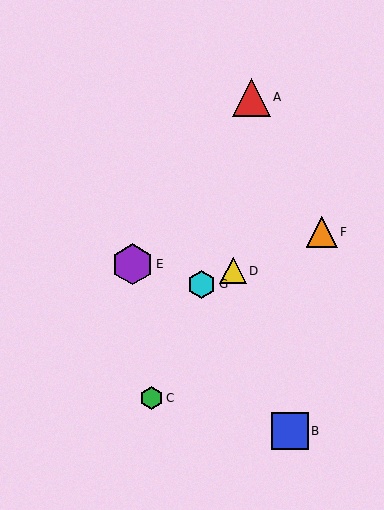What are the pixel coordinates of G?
Object G is at (202, 284).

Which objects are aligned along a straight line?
Objects D, F, G are aligned along a straight line.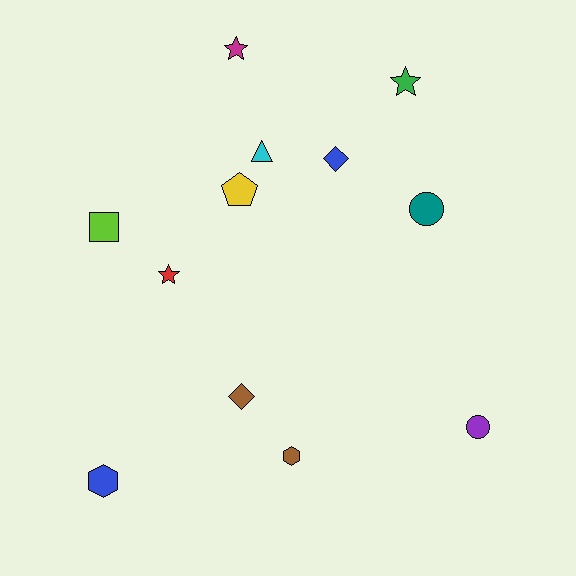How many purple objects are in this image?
There is 1 purple object.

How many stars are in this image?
There are 3 stars.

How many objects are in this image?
There are 12 objects.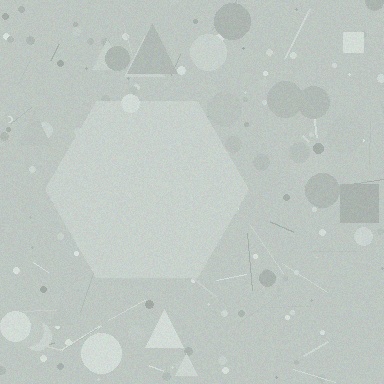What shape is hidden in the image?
A hexagon is hidden in the image.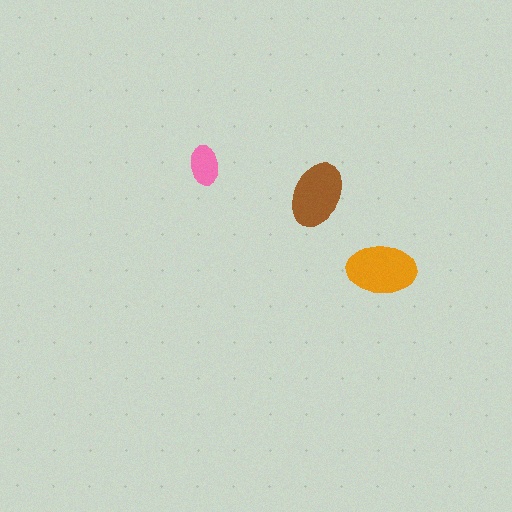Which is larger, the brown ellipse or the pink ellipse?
The brown one.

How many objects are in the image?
There are 3 objects in the image.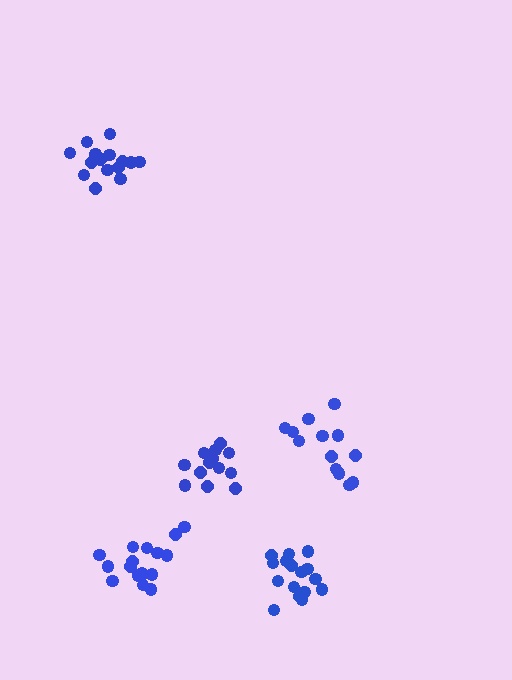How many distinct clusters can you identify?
There are 5 distinct clusters.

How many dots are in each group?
Group 1: 15 dots, Group 2: 17 dots, Group 3: 13 dots, Group 4: 13 dots, Group 5: 17 dots (75 total).